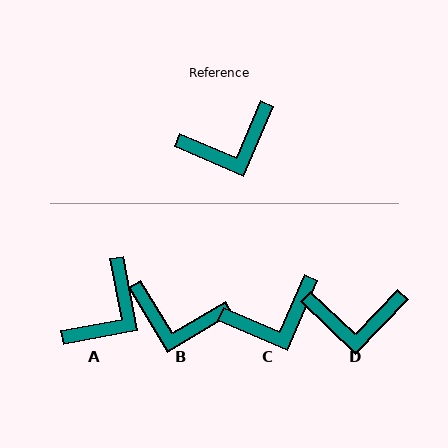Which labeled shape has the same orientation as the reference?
C.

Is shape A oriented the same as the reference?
No, it is off by about 34 degrees.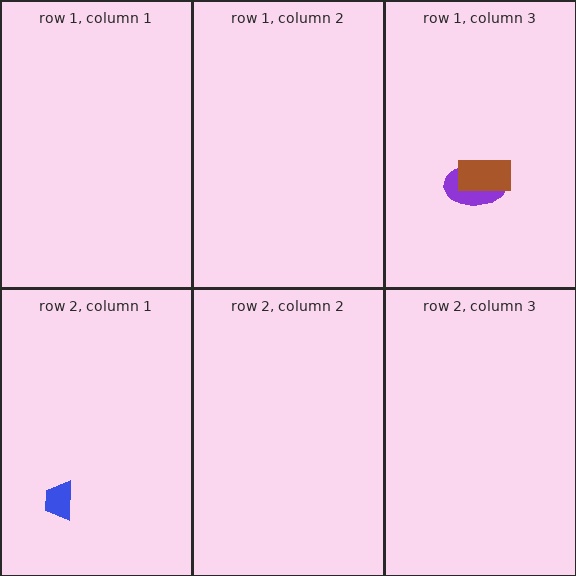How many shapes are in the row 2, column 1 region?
1.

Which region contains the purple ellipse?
The row 1, column 3 region.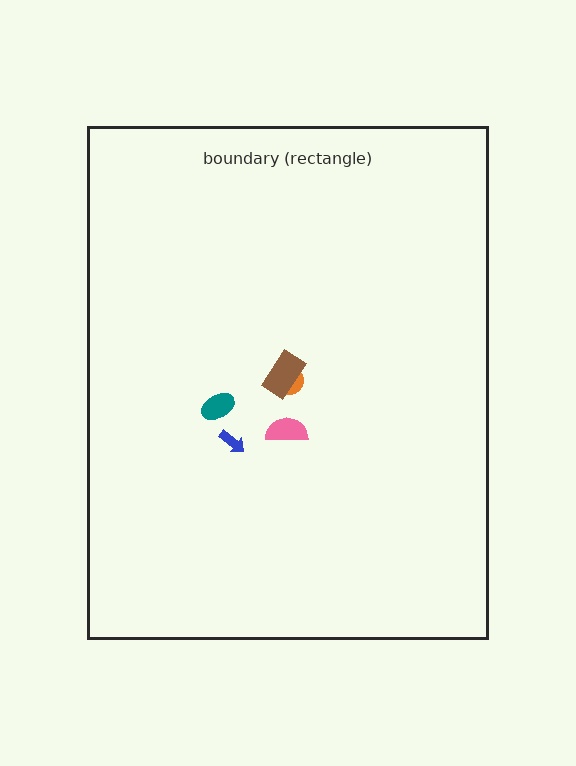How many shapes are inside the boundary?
5 inside, 0 outside.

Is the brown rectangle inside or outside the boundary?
Inside.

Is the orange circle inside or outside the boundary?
Inside.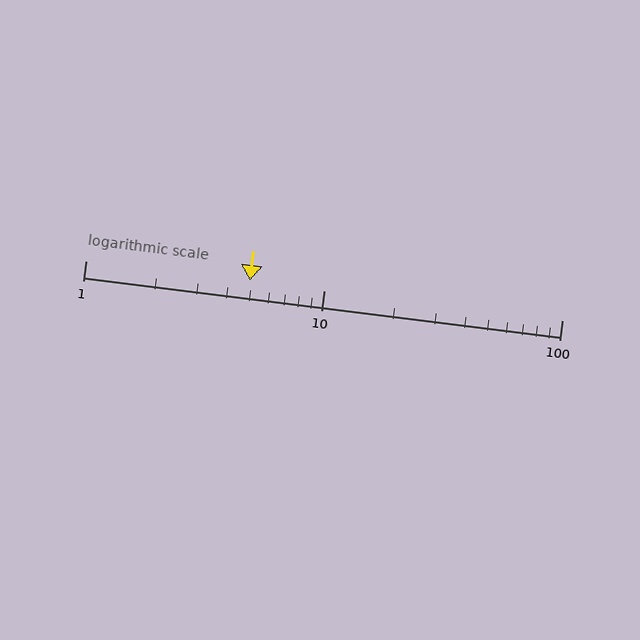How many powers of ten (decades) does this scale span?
The scale spans 2 decades, from 1 to 100.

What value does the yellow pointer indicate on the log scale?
The pointer indicates approximately 4.9.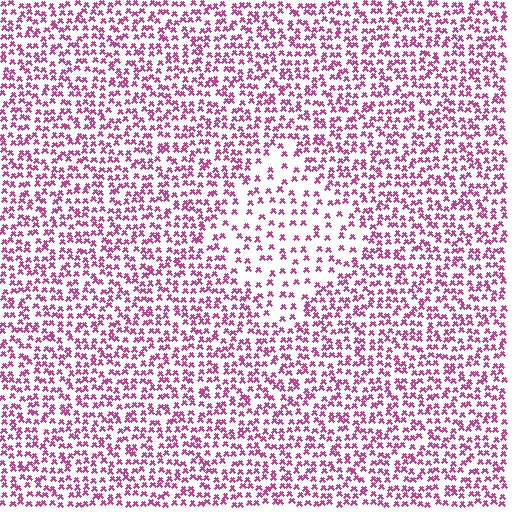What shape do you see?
I see a diamond.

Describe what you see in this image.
The image contains small magenta elements arranged at two different densities. A diamond-shaped region is visible where the elements are less densely packed than the surrounding area.